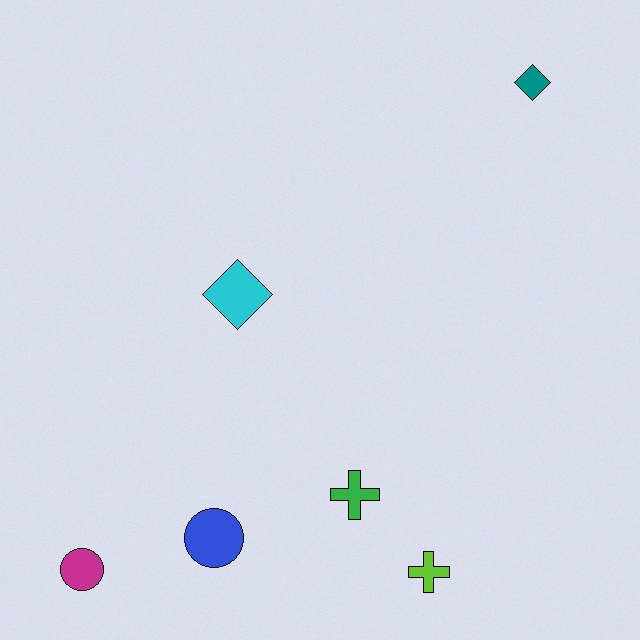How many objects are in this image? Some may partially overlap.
There are 6 objects.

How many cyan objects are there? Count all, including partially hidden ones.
There is 1 cyan object.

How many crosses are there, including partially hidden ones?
There are 2 crosses.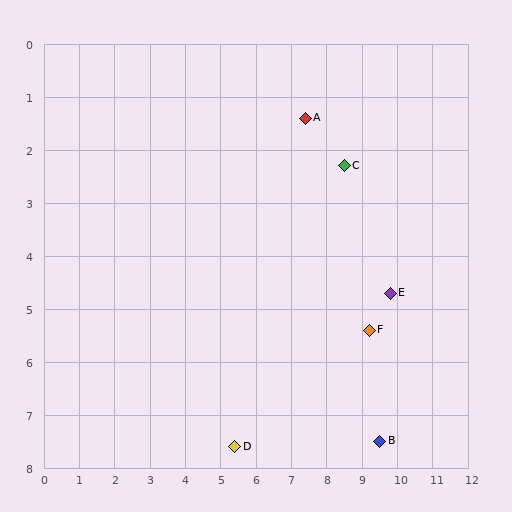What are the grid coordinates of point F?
Point F is at approximately (9.2, 5.4).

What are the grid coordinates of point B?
Point B is at approximately (9.5, 7.5).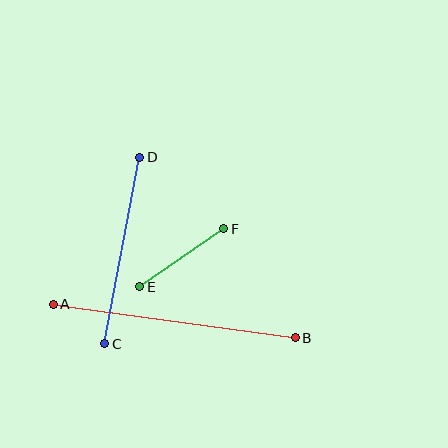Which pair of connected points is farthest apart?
Points A and B are farthest apart.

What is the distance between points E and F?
The distance is approximately 102 pixels.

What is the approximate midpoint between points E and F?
The midpoint is at approximately (182, 258) pixels.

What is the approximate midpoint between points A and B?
The midpoint is at approximately (174, 321) pixels.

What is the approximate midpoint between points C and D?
The midpoint is at approximately (122, 250) pixels.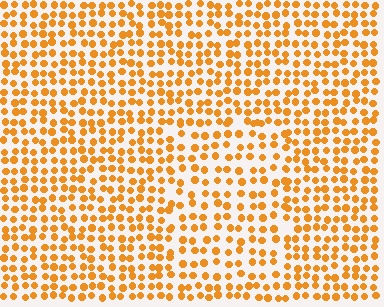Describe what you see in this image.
The image contains small orange elements arranged at two different densities. A rectangle-shaped region is visible where the elements are less densely packed than the surrounding area.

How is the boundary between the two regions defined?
The boundary is defined by a change in element density (approximately 1.4x ratio). All elements are the same color, size, and shape.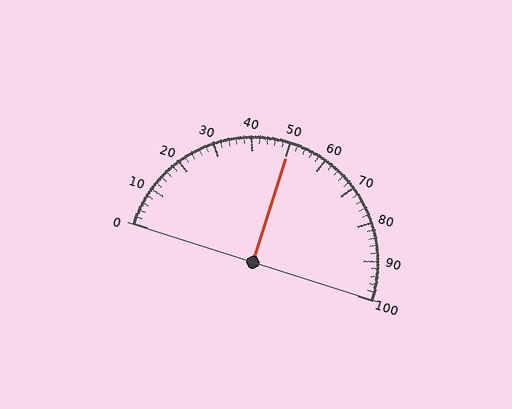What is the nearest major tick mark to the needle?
The nearest major tick mark is 50.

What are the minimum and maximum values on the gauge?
The gauge ranges from 0 to 100.